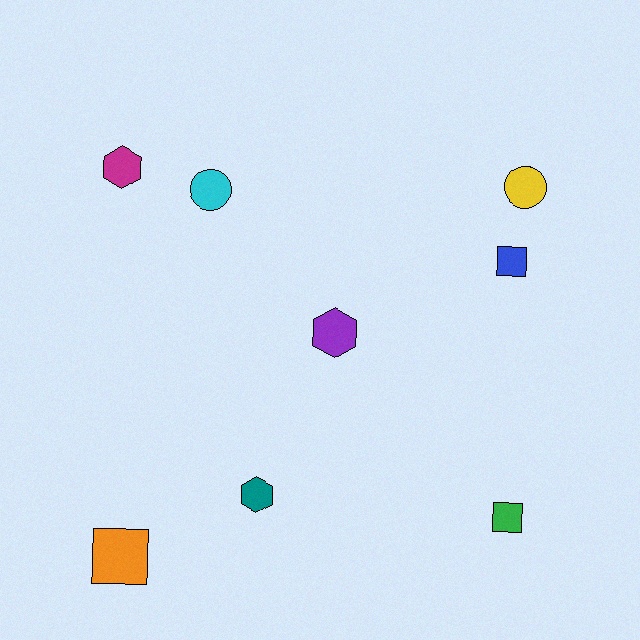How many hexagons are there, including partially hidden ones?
There are 3 hexagons.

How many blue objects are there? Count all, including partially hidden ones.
There is 1 blue object.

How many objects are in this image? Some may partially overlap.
There are 8 objects.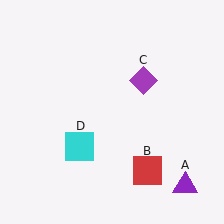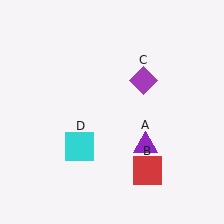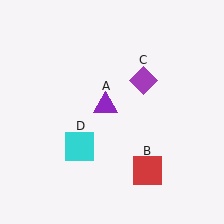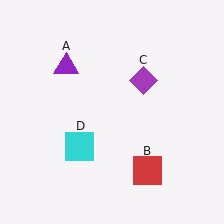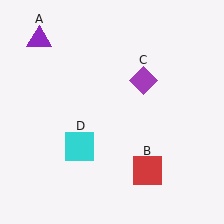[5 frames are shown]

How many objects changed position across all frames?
1 object changed position: purple triangle (object A).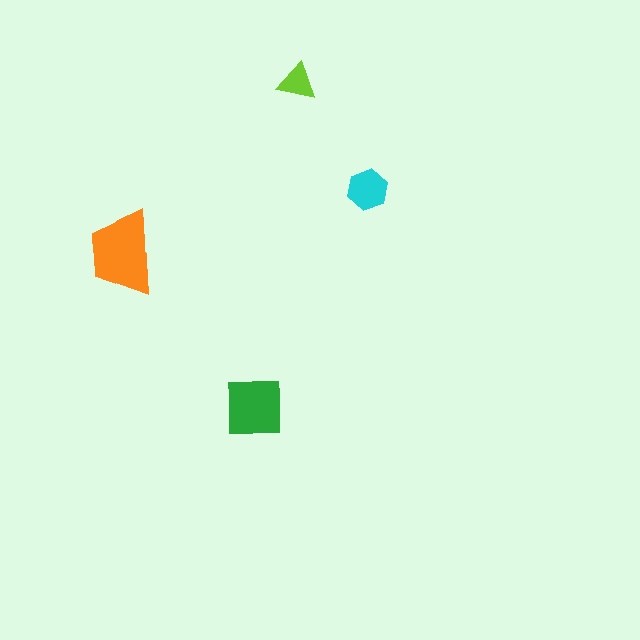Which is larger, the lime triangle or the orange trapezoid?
The orange trapezoid.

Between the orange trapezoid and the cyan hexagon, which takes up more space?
The orange trapezoid.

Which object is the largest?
The orange trapezoid.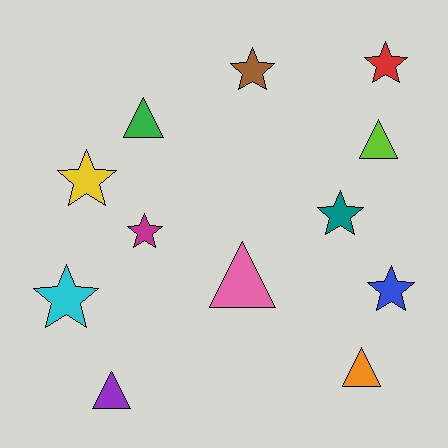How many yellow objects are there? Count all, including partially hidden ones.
There is 1 yellow object.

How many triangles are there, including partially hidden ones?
There are 5 triangles.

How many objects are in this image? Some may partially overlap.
There are 12 objects.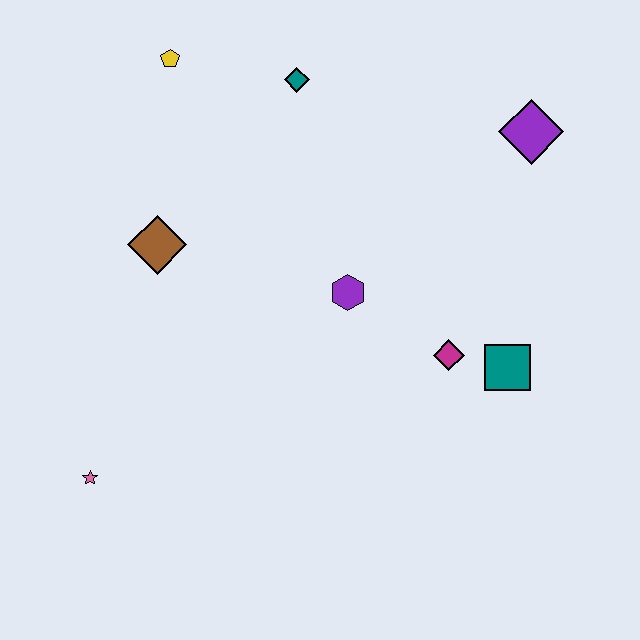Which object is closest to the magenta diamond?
The teal square is closest to the magenta diamond.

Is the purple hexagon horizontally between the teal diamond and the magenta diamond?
Yes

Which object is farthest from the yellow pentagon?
The teal square is farthest from the yellow pentagon.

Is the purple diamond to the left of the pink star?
No